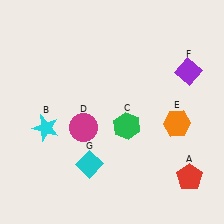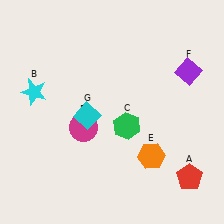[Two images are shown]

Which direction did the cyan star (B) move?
The cyan star (B) moved up.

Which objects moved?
The objects that moved are: the cyan star (B), the orange hexagon (E), the cyan diamond (G).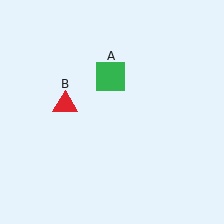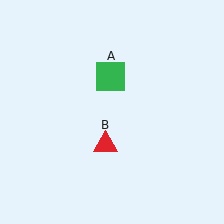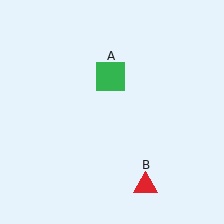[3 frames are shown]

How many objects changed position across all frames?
1 object changed position: red triangle (object B).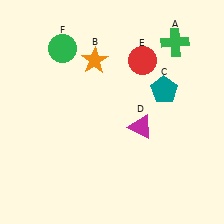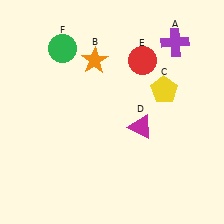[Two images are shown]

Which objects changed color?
A changed from green to purple. C changed from teal to yellow.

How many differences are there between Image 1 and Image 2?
There are 2 differences between the two images.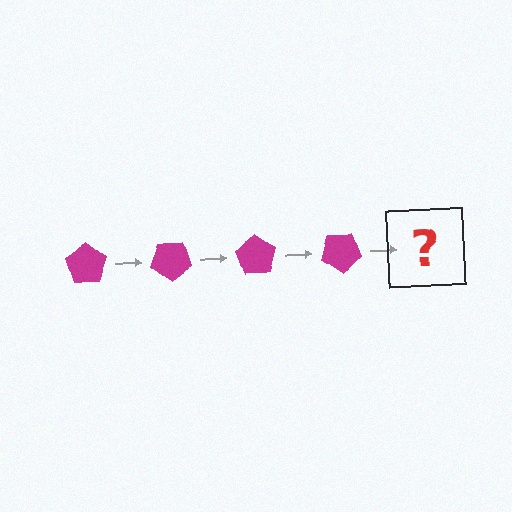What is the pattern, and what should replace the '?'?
The pattern is that the pentagon rotates 35 degrees each step. The '?' should be a magenta pentagon rotated 140 degrees.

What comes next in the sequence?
The next element should be a magenta pentagon rotated 140 degrees.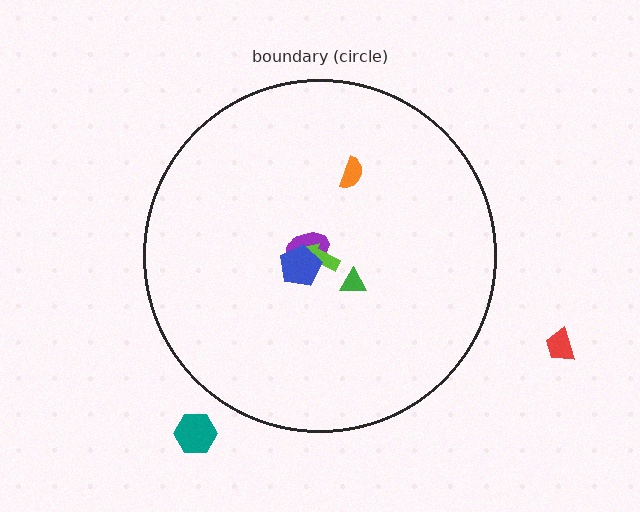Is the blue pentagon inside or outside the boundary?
Inside.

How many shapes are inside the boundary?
5 inside, 2 outside.